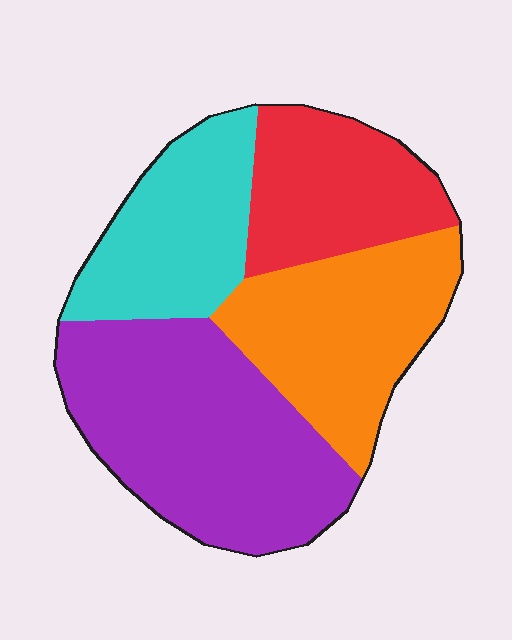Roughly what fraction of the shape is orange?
Orange covers about 25% of the shape.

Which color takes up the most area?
Purple, at roughly 35%.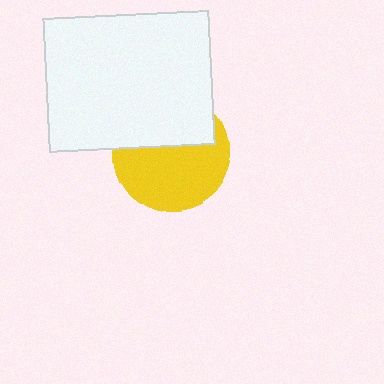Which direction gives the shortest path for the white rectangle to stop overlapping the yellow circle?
Moving up gives the shortest separation.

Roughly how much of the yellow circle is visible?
About half of it is visible (roughly 60%).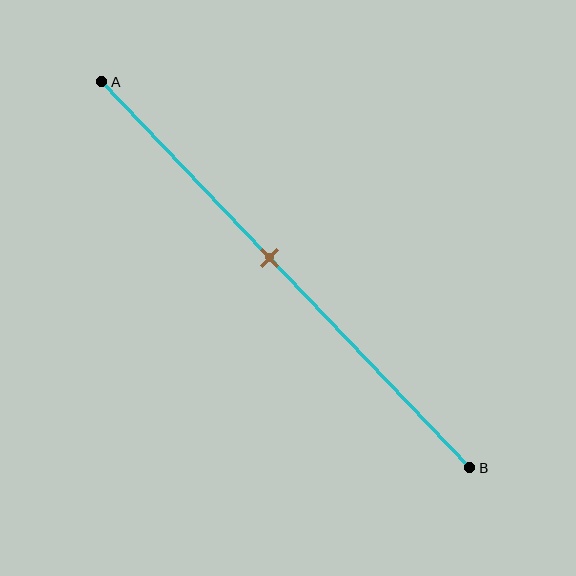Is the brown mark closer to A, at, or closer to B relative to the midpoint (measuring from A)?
The brown mark is closer to point A than the midpoint of segment AB.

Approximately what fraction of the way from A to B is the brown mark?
The brown mark is approximately 45% of the way from A to B.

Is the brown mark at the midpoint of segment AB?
No, the mark is at about 45% from A, not at the 50% midpoint.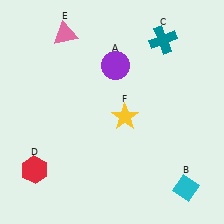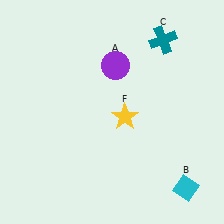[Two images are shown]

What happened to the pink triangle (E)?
The pink triangle (E) was removed in Image 2. It was in the top-left area of Image 1.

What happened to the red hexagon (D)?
The red hexagon (D) was removed in Image 2. It was in the bottom-left area of Image 1.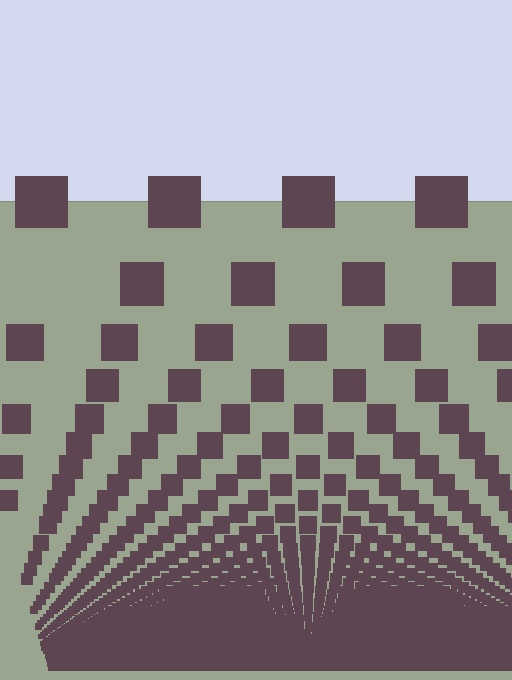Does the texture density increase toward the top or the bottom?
Density increases toward the bottom.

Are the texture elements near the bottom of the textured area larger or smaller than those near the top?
Smaller. The gradient is inverted — elements near the bottom are smaller and denser.